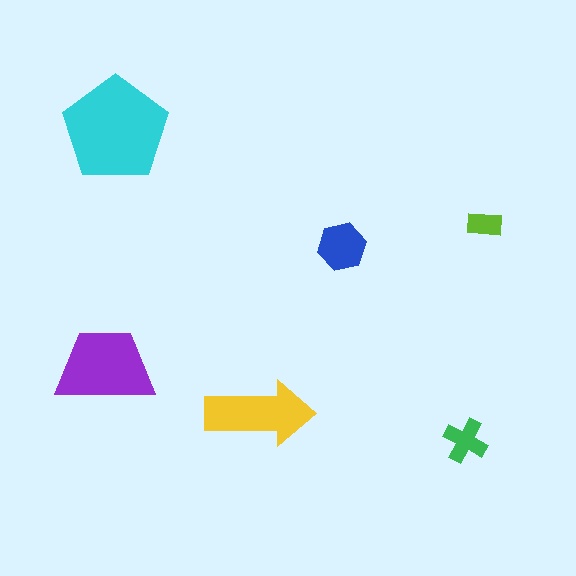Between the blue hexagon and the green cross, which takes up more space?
The blue hexagon.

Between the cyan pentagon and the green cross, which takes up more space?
The cyan pentagon.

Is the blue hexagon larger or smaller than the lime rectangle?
Larger.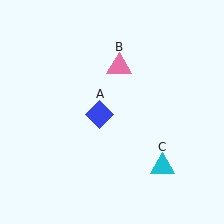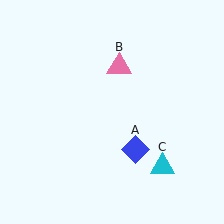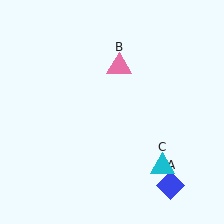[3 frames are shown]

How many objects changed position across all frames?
1 object changed position: blue diamond (object A).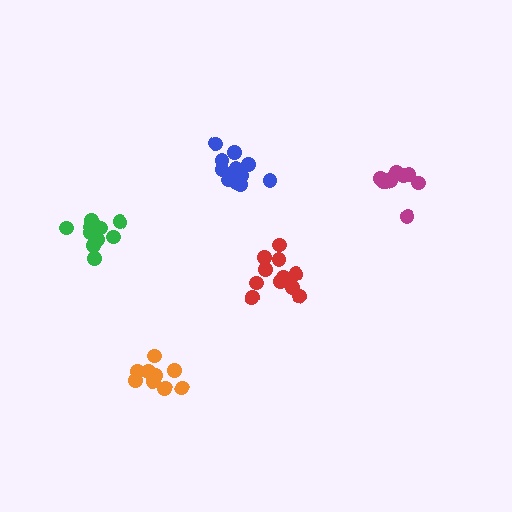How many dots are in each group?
Group 1: 12 dots, Group 2: 11 dots, Group 3: 12 dots, Group 4: 9 dots, Group 5: 11 dots (55 total).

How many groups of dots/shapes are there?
There are 5 groups.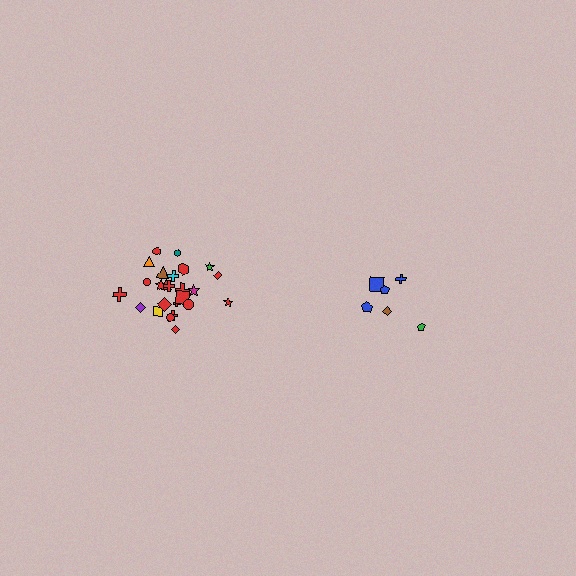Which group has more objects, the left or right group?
The left group.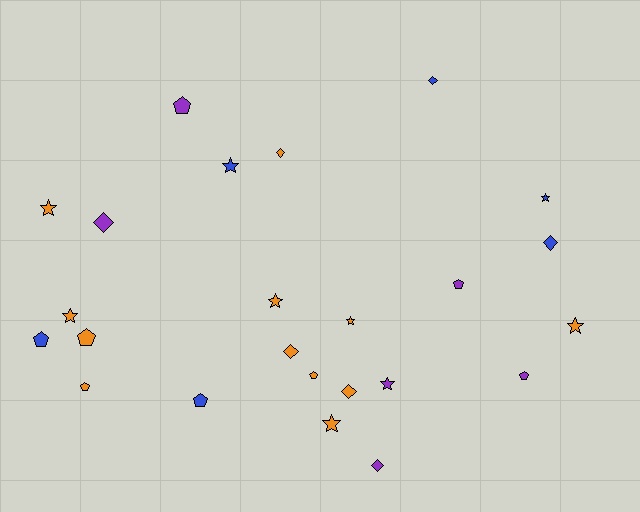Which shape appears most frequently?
Star, with 9 objects.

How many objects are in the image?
There are 24 objects.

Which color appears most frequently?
Orange, with 12 objects.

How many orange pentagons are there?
There are 3 orange pentagons.